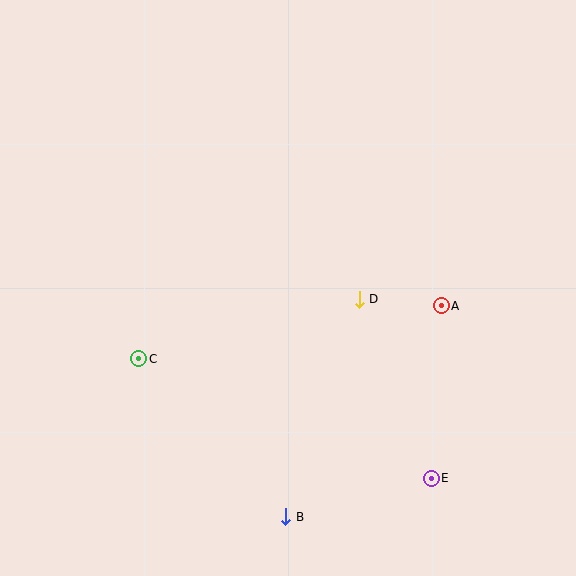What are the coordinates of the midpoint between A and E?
The midpoint between A and E is at (436, 392).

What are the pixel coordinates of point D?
Point D is at (359, 299).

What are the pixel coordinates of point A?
Point A is at (441, 306).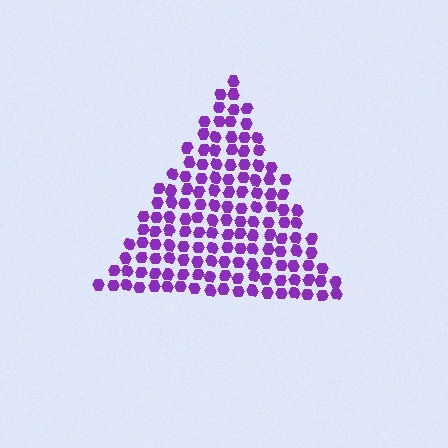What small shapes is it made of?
It is made of small hexagons.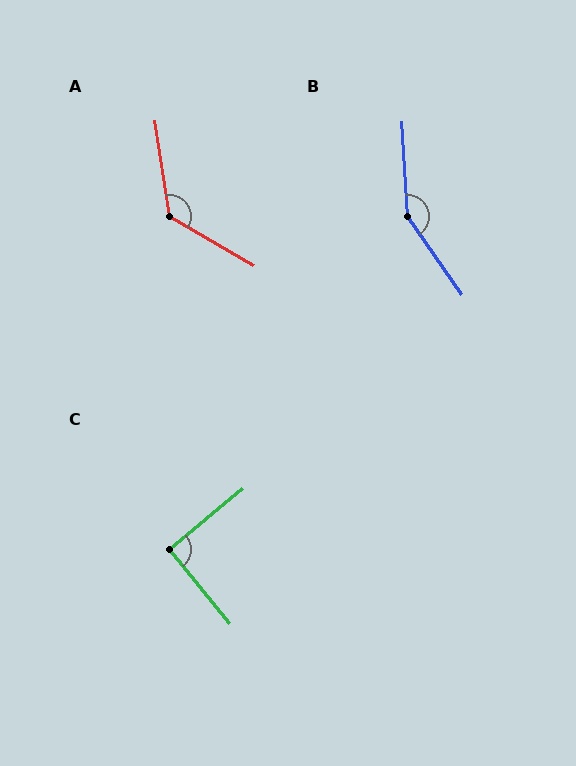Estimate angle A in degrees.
Approximately 129 degrees.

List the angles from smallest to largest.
C (90°), A (129°), B (148°).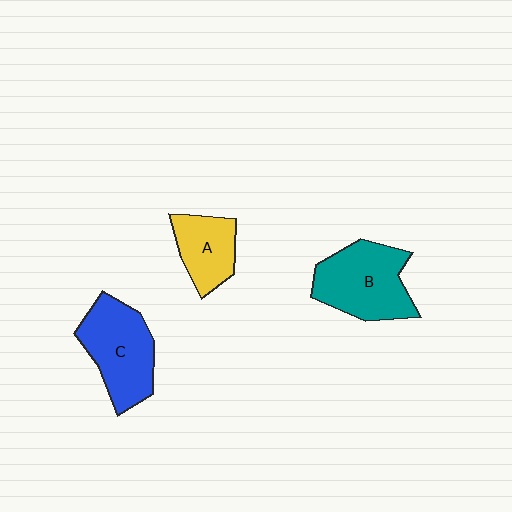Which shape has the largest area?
Shape B (teal).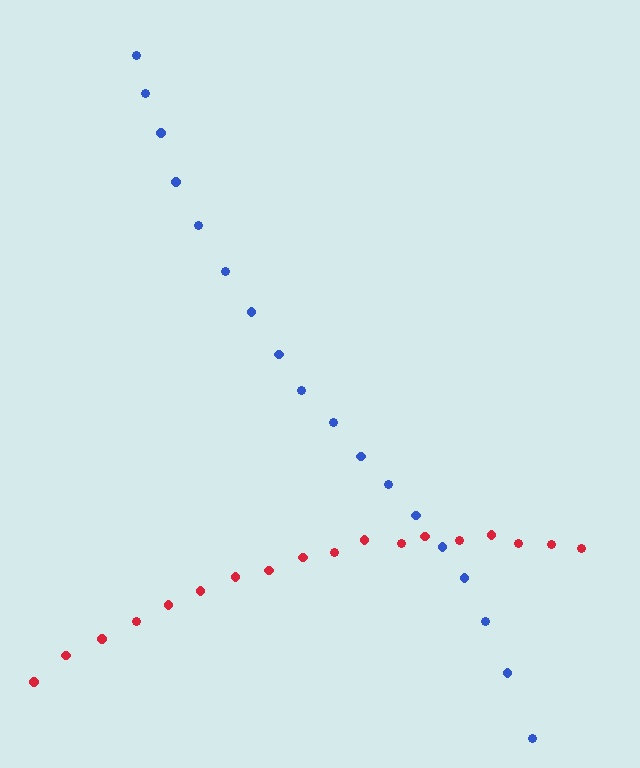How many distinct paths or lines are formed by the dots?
There are 2 distinct paths.